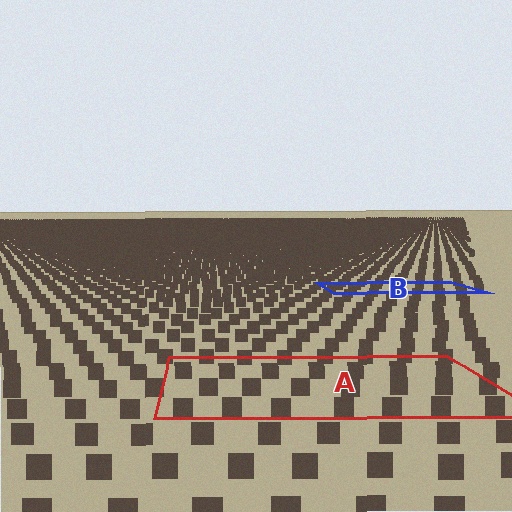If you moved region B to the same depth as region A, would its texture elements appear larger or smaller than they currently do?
They would appear larger. At a closer depth, the same texture elements are projected at a bigger on-screen size.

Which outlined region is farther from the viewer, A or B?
Region B is farther from the viewer — the texture elements inside it appear smaller and more densely packed.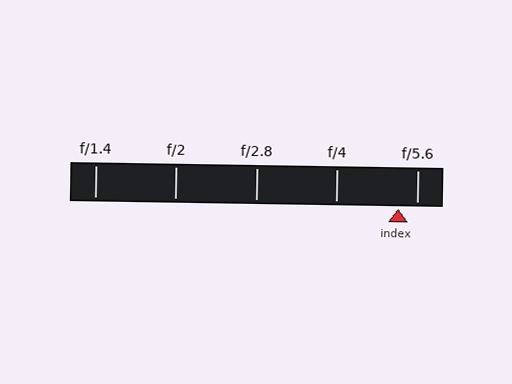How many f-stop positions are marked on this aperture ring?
There are 5 f-stop positions marked.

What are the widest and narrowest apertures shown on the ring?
The widest aperture shown is f/1.4 and the narrowest is f/5.6.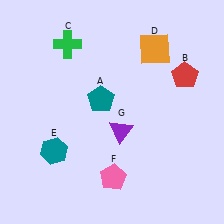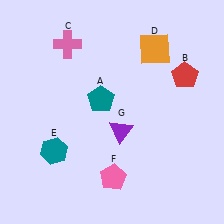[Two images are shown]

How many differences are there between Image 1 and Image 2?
There is 1 difference between the two images.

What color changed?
The cross (C) changed from green in Image 1 to pink in Image 2.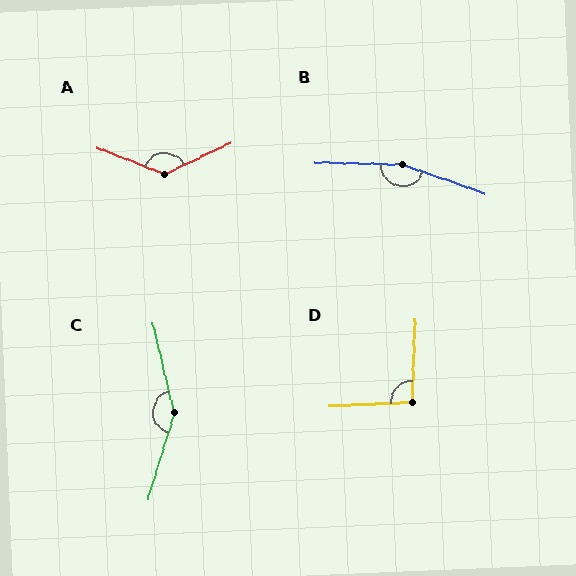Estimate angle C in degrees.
Approximately 150 degrees.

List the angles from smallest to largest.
D (95°), A (133°), C (150°), B (162°).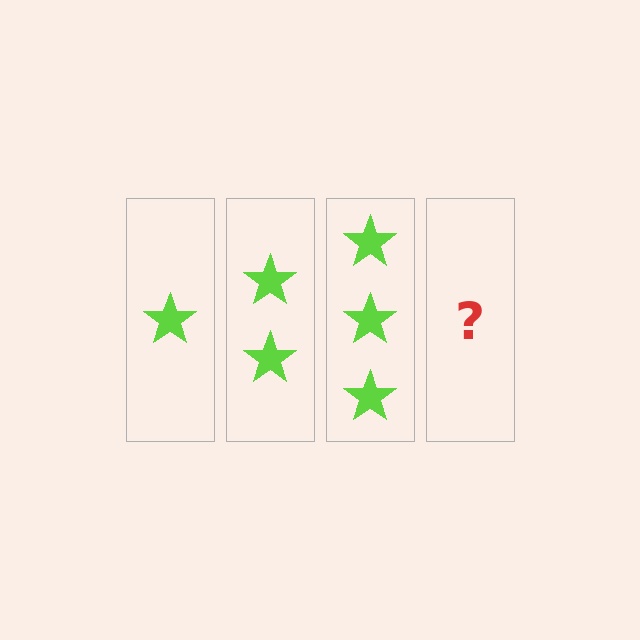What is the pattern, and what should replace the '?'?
The pattern is that each step adds one more star. The '?' should be 4 stars.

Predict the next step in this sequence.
The next step is 4 stars.